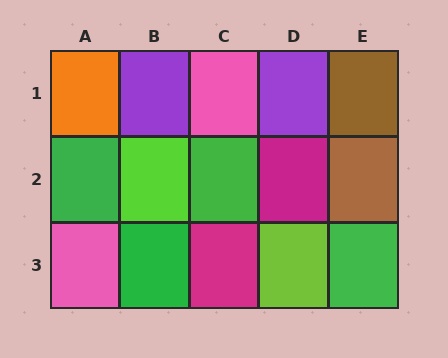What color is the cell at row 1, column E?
Brown.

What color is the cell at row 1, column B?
Purple.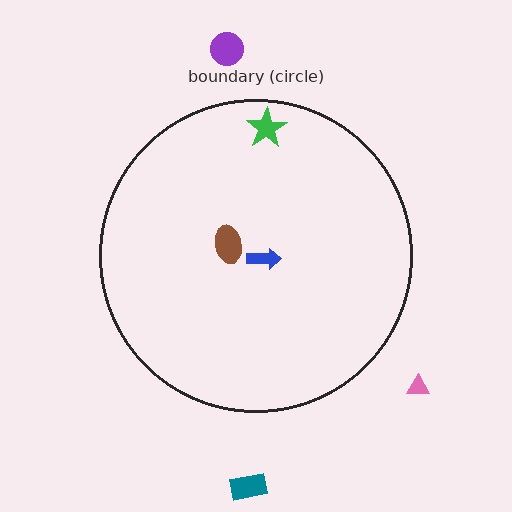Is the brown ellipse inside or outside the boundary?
Inside.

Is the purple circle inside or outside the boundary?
Outside.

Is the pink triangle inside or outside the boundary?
Outside.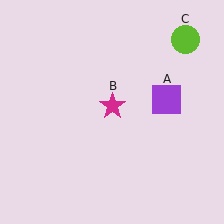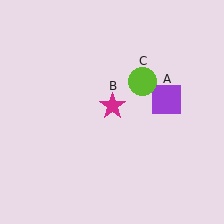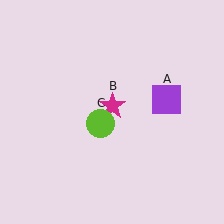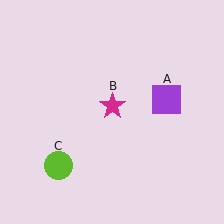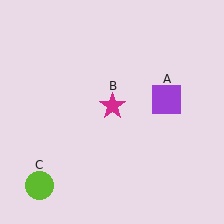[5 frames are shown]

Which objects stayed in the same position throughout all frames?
Purple square (object A) and magenta star (object B) remained stationary.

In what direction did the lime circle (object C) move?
The lime circle (object C) moved down and to the left.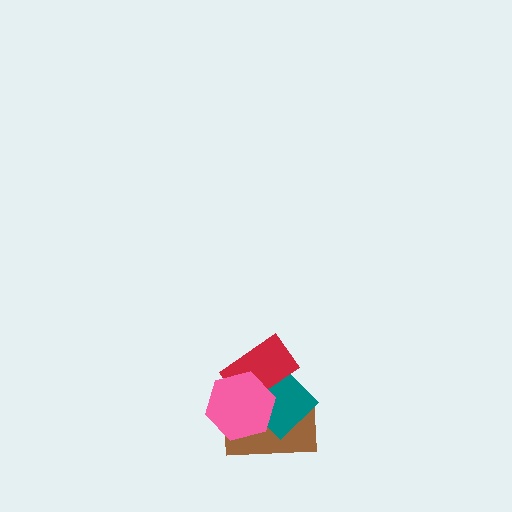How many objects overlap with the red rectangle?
3 objects overlap with the red rectangle.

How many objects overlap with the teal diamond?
3 objects overlap with the teal diamond.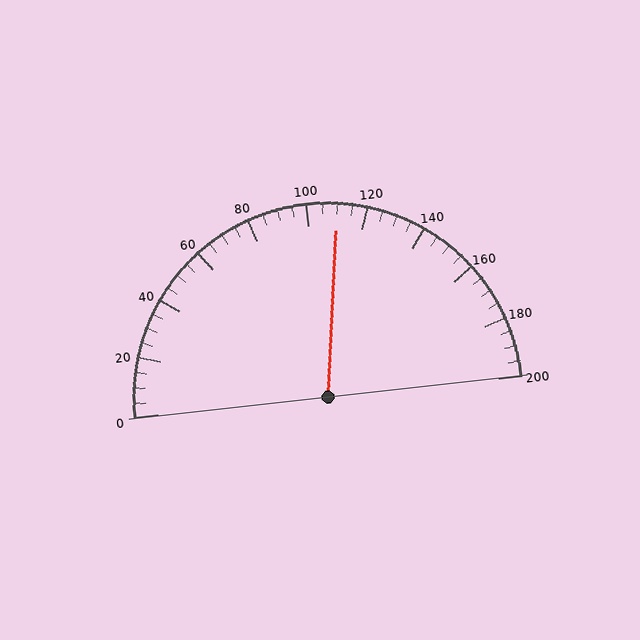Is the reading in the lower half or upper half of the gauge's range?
The reading is in the upper half of the range (0 to 200).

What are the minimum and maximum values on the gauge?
The gauge ranges from 0 to 200.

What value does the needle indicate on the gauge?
The needle indicates approximately 110.